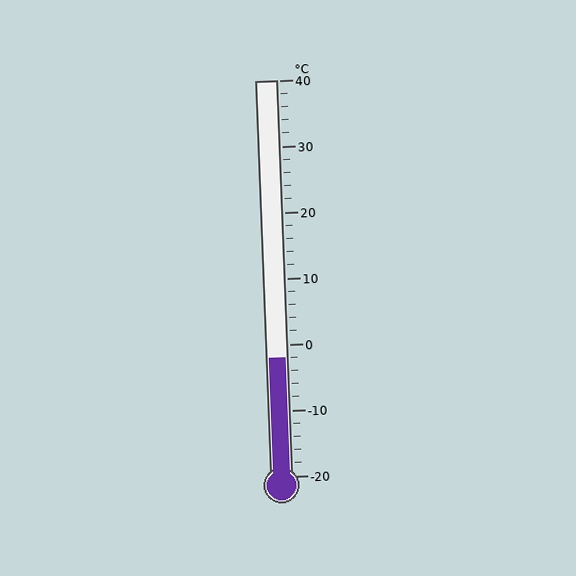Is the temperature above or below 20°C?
The temperature is below 20°C.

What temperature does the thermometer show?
The thermometer shows approximately -2°C.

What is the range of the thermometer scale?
The thermometer scale ranges from -20°C to 40°C.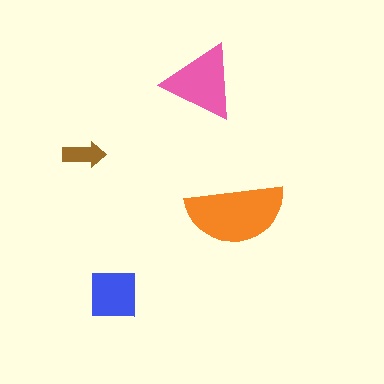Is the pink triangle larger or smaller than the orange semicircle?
Smaller.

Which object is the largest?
The orange semicircle.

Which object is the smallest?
The brown arrow.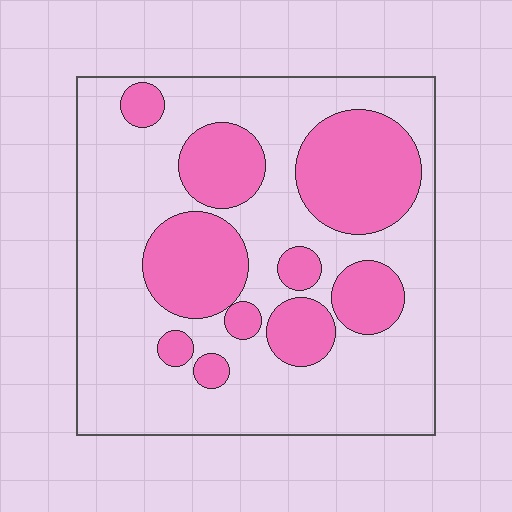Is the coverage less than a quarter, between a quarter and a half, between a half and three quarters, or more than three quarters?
Between a quarter and a half.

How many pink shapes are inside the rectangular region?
10.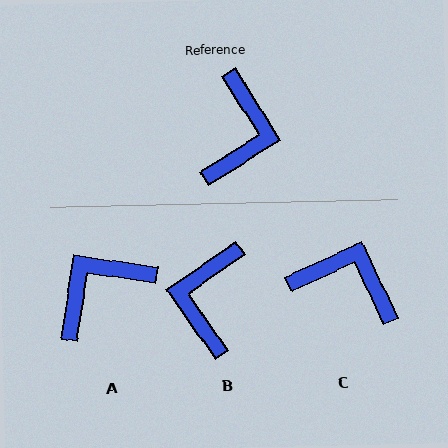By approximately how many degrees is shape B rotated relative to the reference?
Approximately 177 degrees clockwise.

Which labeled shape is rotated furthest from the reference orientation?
B, about 177 degrees away.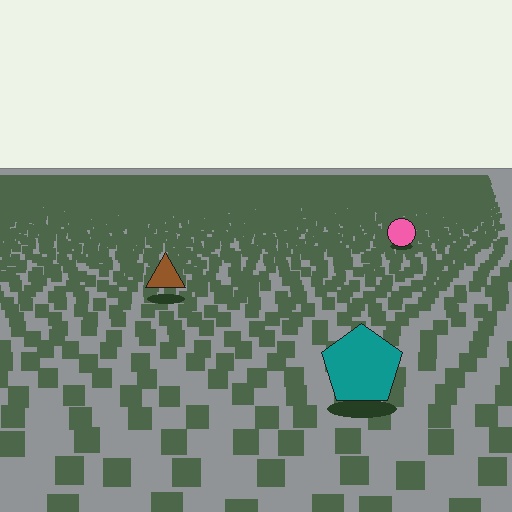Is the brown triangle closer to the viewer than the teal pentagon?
No. The teal pentagon is closer — you can tell from the texture gradient: the ground texture is coarser near it.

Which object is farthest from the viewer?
The pink circle is farthest from the viewer. It appears smaller and the ground texture around it is denser.